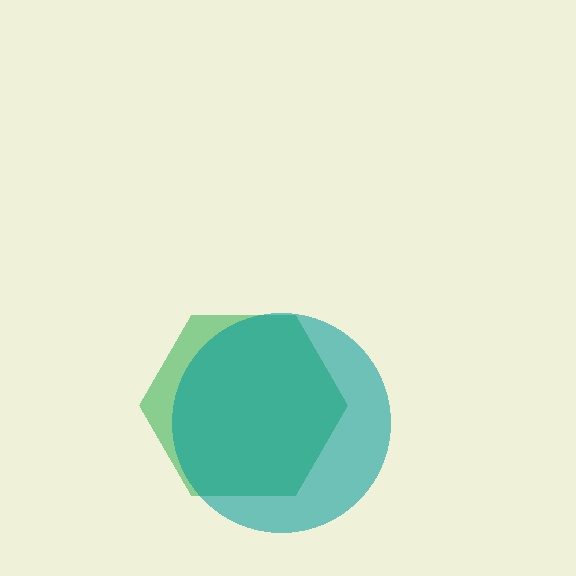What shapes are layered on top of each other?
The layered shapes are: a green hexagon, a teal circle.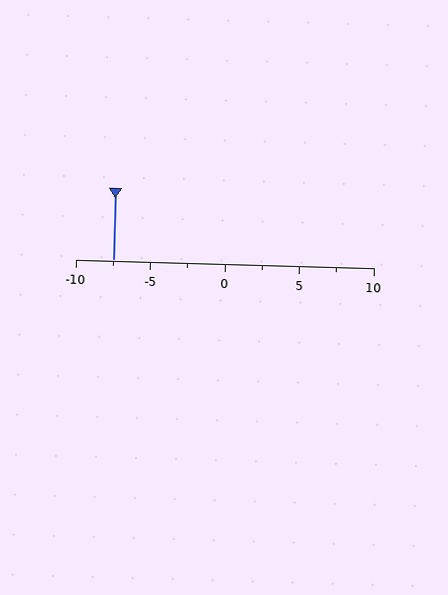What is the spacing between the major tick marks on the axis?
The major ticks are spaced 5 apart.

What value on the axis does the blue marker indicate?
The marker indicates approximately -7.5.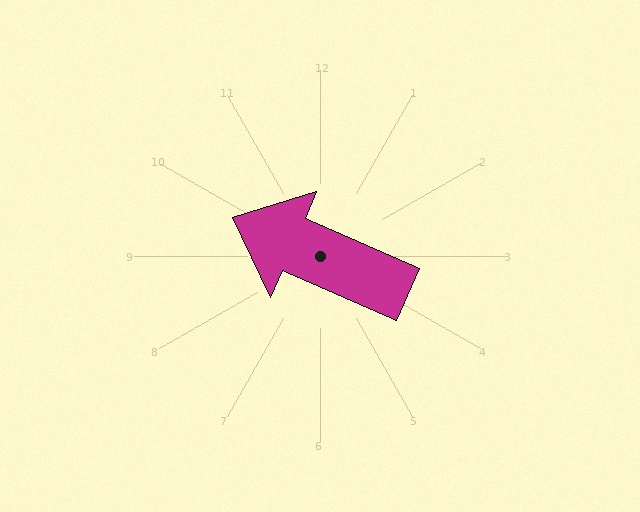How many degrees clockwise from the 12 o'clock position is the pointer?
Approximately 294 degrees.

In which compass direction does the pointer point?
Northwest.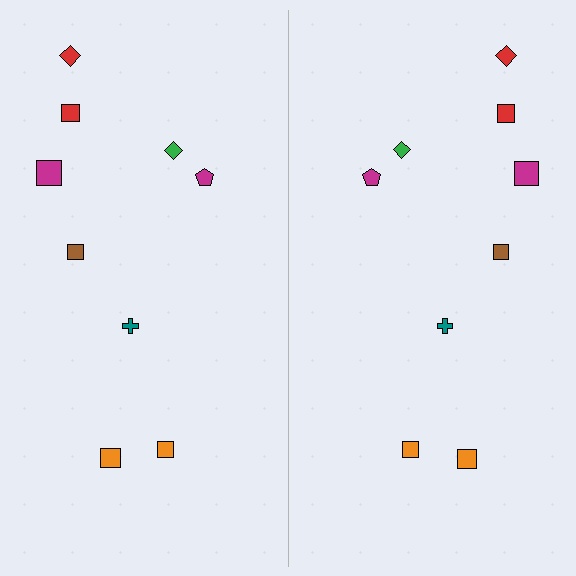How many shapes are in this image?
There are 18 shapes in this image.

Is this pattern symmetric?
Yes, this pattern has bilateral (reflection) symmetry.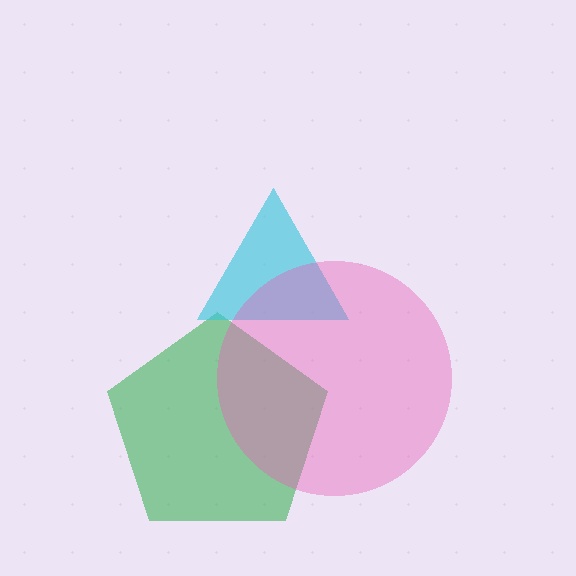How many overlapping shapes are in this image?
There are 3 overlapping shapes in the image.